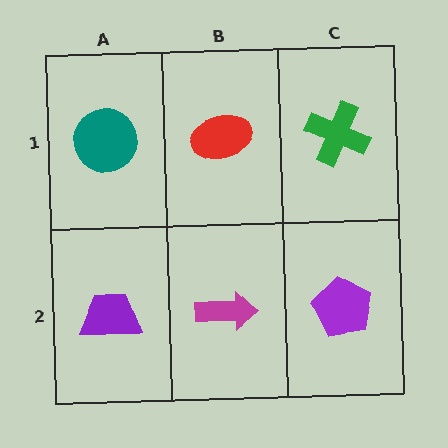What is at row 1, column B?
A red ellipse.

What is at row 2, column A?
A purple trapezoid.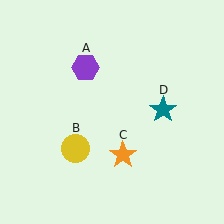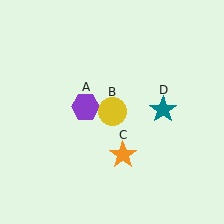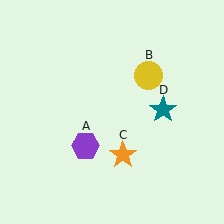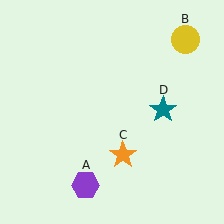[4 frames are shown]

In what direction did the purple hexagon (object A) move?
The purple hexagon (object A) moved down.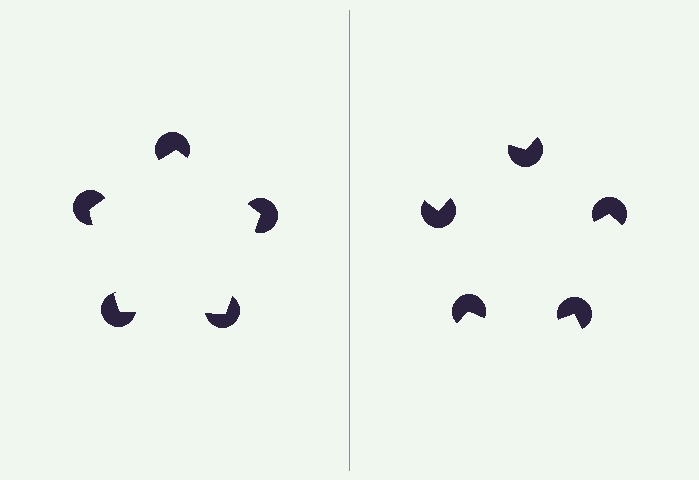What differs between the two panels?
The pac-man discs are positioned identically on both sides; only the wedge orientations differ. On the left they align to a pentagon; on the right they are misaligned.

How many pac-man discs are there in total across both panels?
10 — 5 on each side.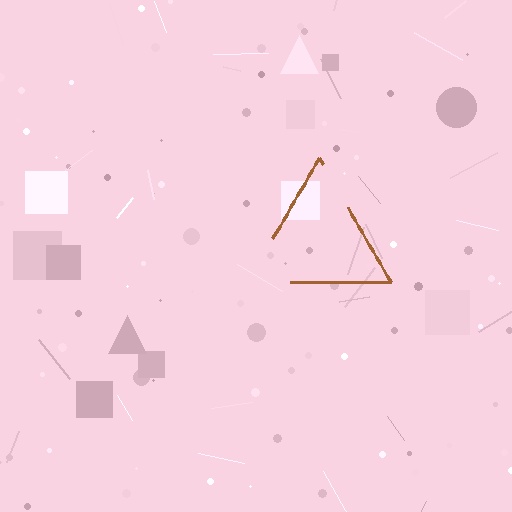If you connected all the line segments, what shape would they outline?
They would outline a triangle.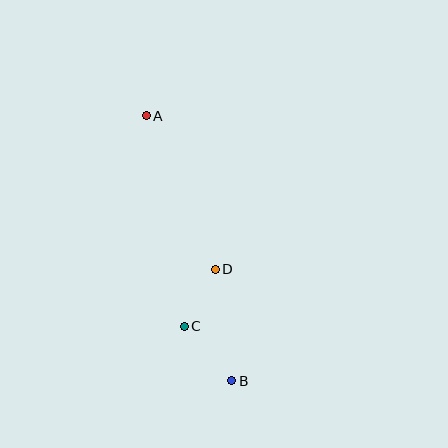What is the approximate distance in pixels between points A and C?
The distance between A and C is approximately 214 pixels.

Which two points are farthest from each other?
Points A and B are farthest from each other.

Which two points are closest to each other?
Points C and D are closest to each other.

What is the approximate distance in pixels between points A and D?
The distance between A and D is approximately 168 pixels.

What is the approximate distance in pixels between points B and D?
The distance between B and D is approximately 113 pixels.